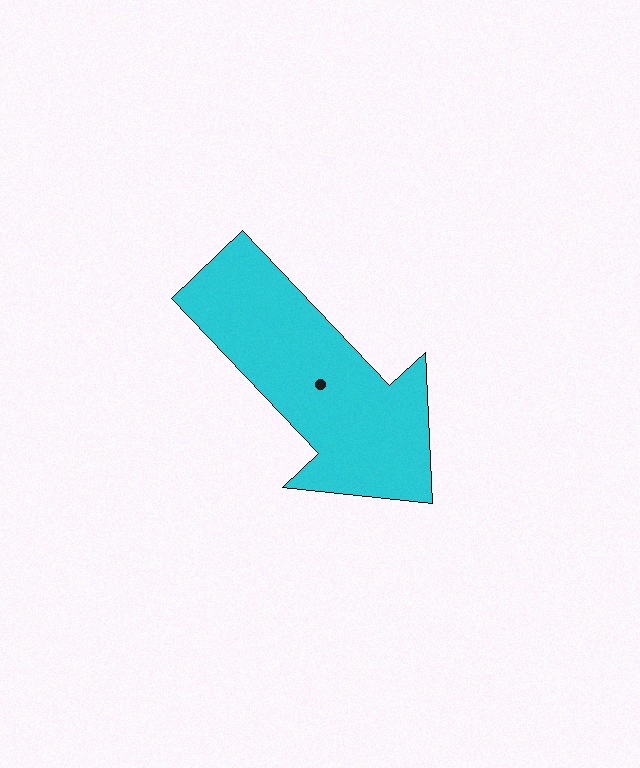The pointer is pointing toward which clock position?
Roughly 5 o'clock.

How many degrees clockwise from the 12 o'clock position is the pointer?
Approximately 137 degrees.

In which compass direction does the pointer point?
Southeast.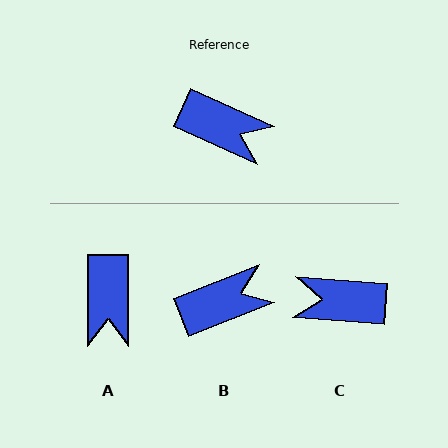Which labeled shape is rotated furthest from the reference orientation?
C, about 160 degrees away.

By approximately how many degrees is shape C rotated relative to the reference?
Approximately 160 degrees clockwise.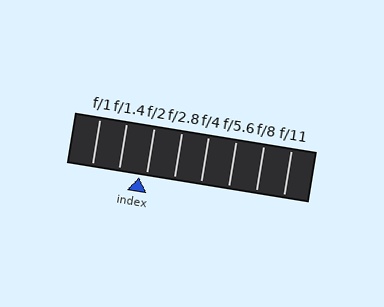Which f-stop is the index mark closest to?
The index mark is closest to f/2.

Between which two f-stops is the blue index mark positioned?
The index mark is between f/1.4 and f/2.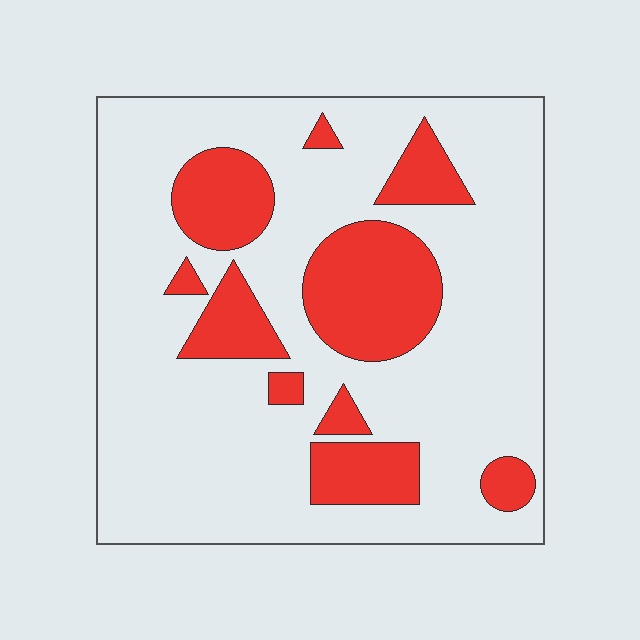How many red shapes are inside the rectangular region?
10.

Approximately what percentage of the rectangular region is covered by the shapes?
Approximately 25%.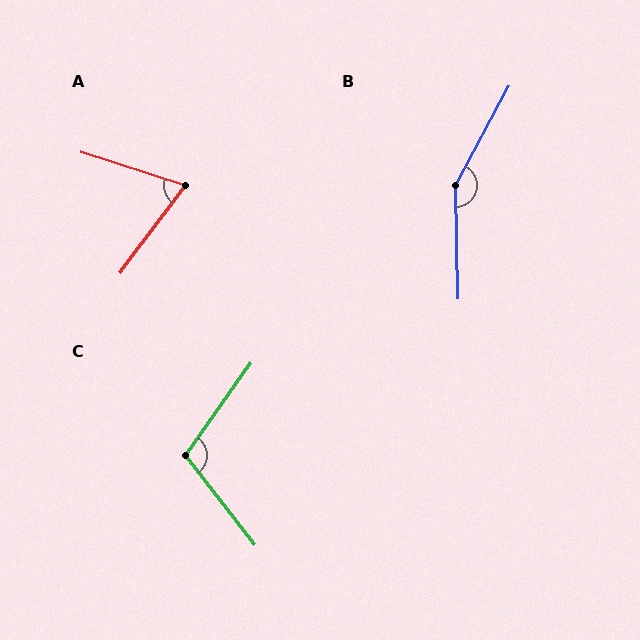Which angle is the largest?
B, at approximately 151 degrees.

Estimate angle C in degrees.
Approximately 106 degrees.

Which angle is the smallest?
A, at approximately 71 degrees.